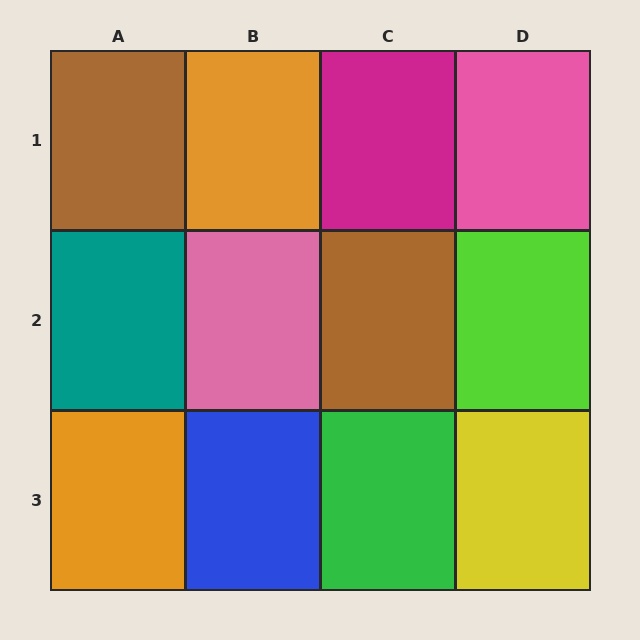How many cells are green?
1 cell is green.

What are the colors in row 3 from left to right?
Orange, blue, green, yellow.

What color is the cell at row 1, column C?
Magenta.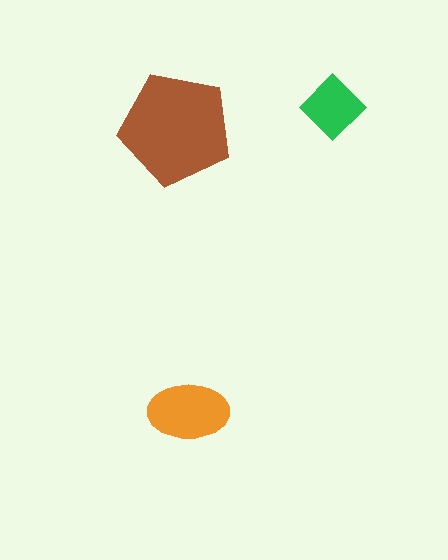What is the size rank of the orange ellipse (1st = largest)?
2nd.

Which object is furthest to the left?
The brown pentagon is leftmost.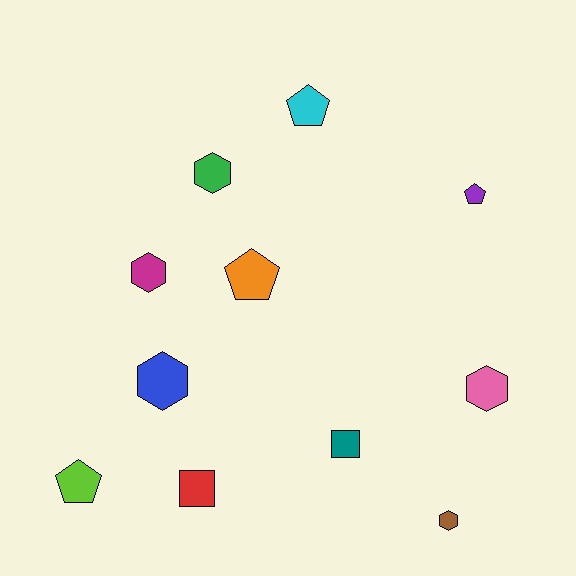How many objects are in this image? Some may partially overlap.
There are 11 objects.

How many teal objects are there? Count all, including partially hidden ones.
There is 1 teal object.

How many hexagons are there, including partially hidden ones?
There are 5 hexagons.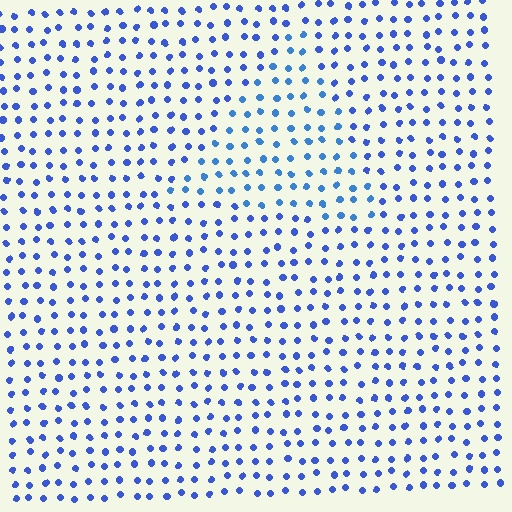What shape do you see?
I see a triangle.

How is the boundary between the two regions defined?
The boundary is defined purely by a slight shift in hue (about 17 degrees). Spacing, size, and orientation are identical on both sides.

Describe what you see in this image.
The image is filled with small blue elements in a uniform arrangement. A triangle-shaped region is visible where the elements are tinted to a slightly different hue, forming a subtle color boundary.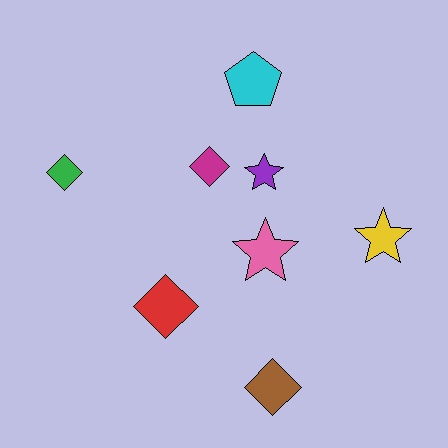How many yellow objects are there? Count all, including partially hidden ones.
There is 1 yellow object.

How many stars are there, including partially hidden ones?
There are 3 stars.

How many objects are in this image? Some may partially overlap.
There are 8 objects.